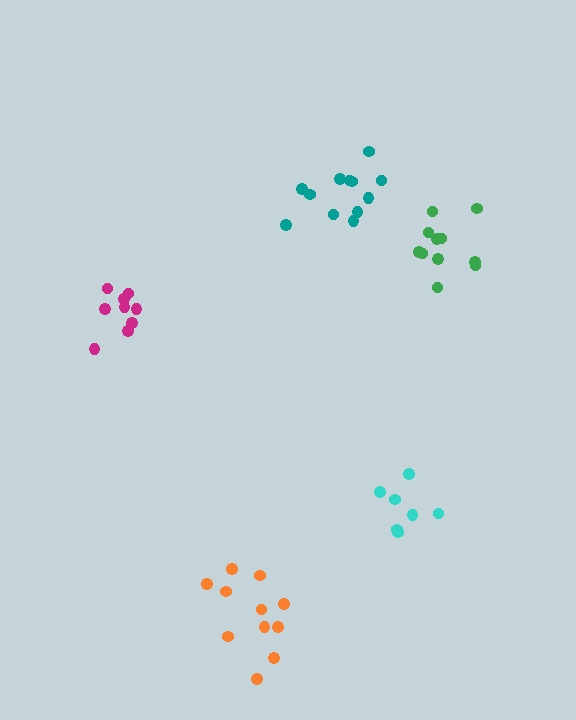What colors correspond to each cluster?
The clusters are colored: teal, orange, magenta, cyan, green.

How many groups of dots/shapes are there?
There are 5 groups.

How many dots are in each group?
Group 1: 12 dots, Group 2: 11 dots, Group 3: 9 dots, Group 4: 7 dots, Group 5: 11 dots (50 total).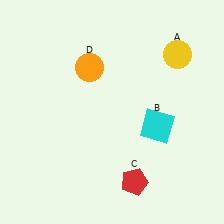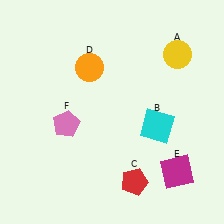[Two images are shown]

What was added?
A magenta square (E), a pink pentagon (F) were added in Image 2.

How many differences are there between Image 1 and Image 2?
There are 2 differences between the two images.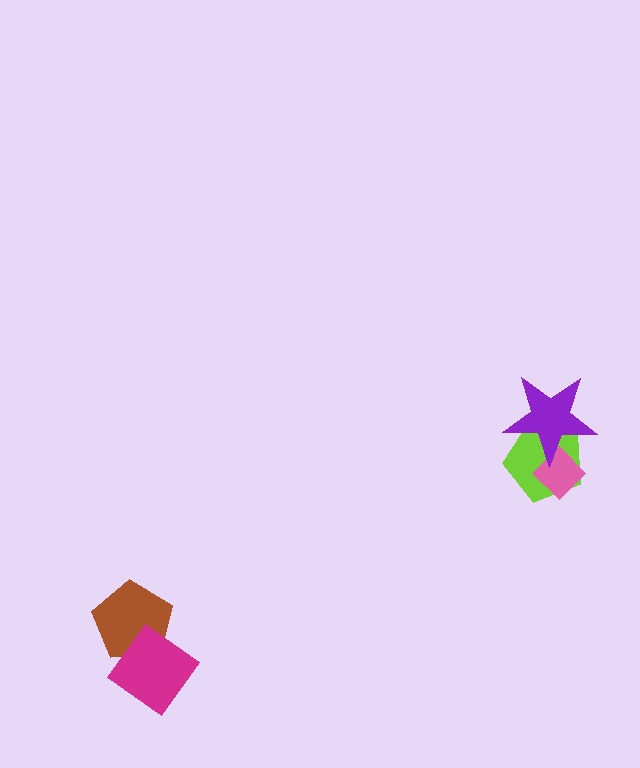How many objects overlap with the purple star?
2 objects overlap with the purple star.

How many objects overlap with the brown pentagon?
1 object overlaps with the brown pentagon.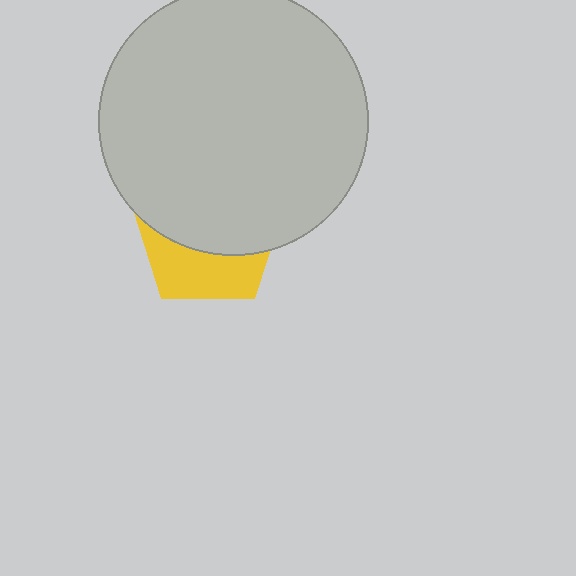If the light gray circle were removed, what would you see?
You would see the complete yellow pentagon.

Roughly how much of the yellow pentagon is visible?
A small part of it is visible (roughly 38%).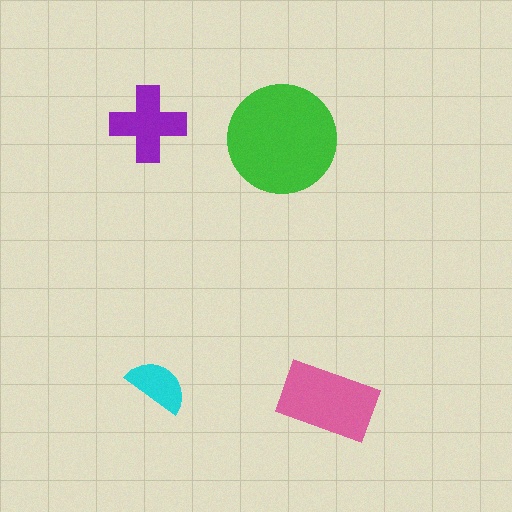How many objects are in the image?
There are 4 objects in the image.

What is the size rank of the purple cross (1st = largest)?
3rd.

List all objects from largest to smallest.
The green circle, the pink rectangle, the purple cross, the cyan semicircle.